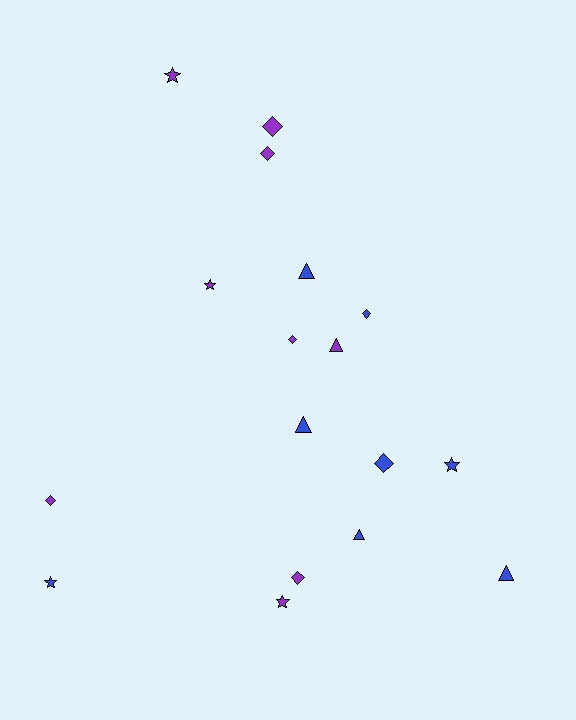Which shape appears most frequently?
Diamond, with 7 objects.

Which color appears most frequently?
Purple, with 9 objects.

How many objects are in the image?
There are 17 objects.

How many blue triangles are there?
There are 4 blue triangles.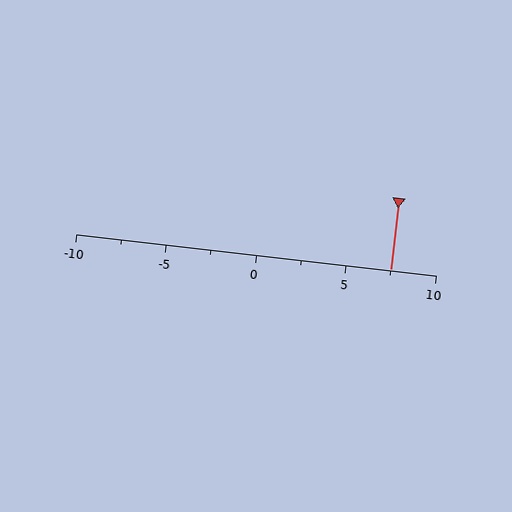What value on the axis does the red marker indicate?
The marker indicates approximately 7.5.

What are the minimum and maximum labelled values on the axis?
The axis runs from -10 to 10.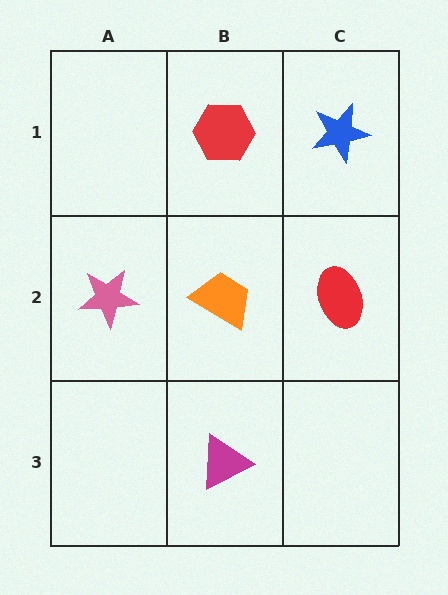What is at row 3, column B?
A magenta triangle.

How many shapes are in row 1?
2 shapes.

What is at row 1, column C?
A blue star.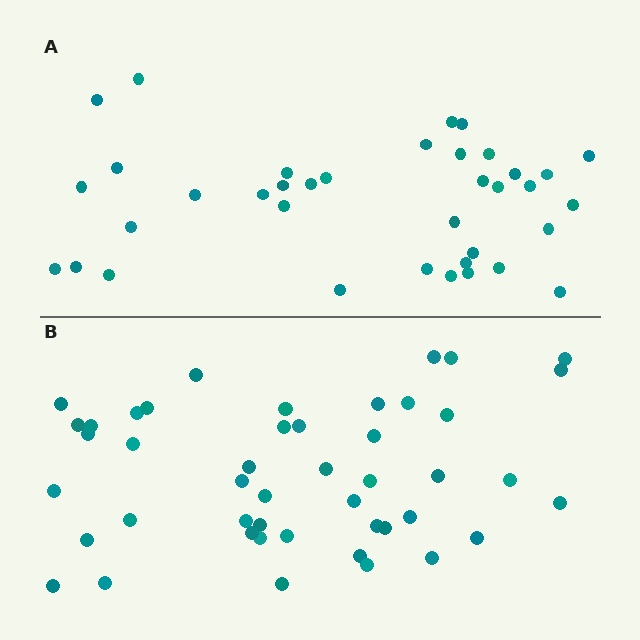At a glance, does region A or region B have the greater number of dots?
Region B (the bottom region) has more dots.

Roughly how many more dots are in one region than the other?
Region B has roughly 8 or so more dots than region A.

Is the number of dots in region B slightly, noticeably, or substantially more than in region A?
Region B has only slightly more — the two regions are fairly close. The ratio is roughly 1.2 to 1.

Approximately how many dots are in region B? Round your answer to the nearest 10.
About 50 dots. (The exact count is 46, which rounds to 50.)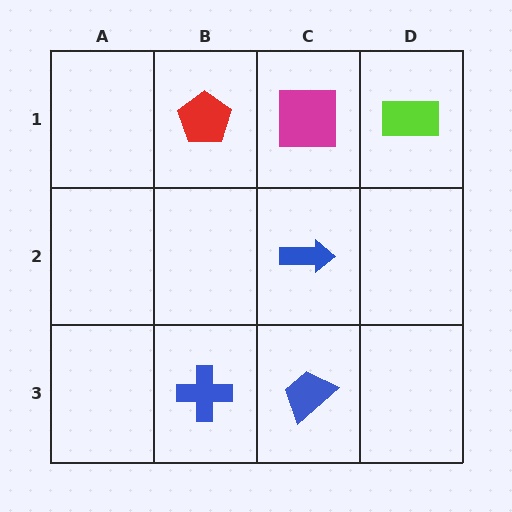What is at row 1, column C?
A magenta square.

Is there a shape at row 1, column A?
No, that cell is empty.